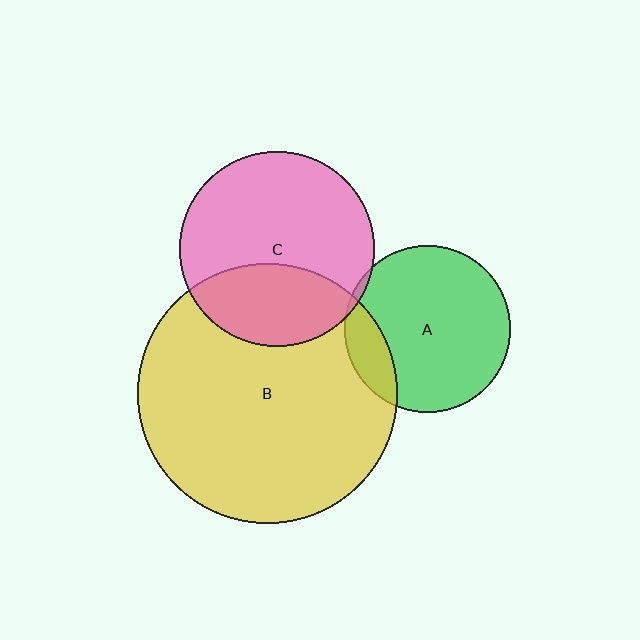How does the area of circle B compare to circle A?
Approximately 2.4 times.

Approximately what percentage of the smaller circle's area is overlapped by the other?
Approximately 15%.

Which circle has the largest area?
Circle B (yellow).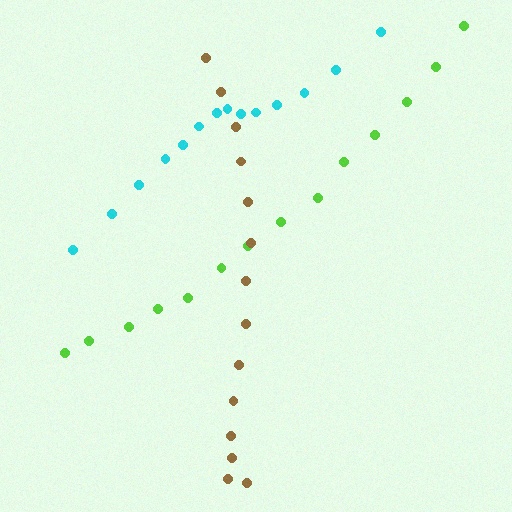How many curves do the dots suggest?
There are 3 distinct paths.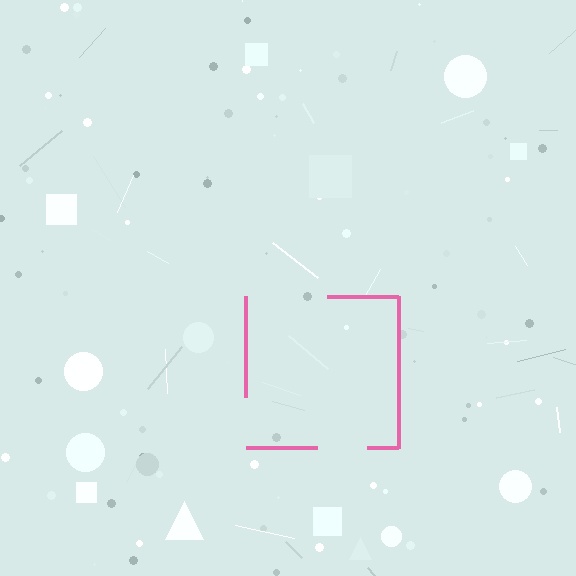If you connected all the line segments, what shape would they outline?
They would outline a square.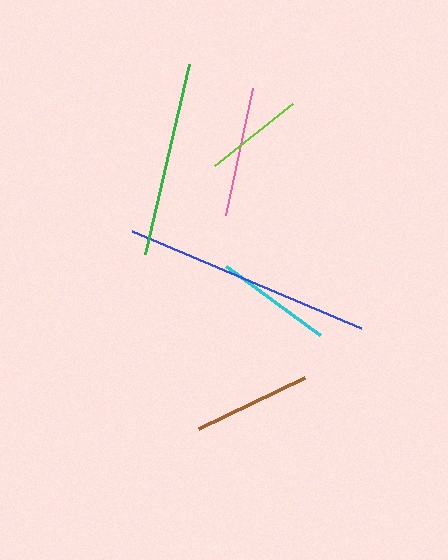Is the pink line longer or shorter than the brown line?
The pink line is longer than the brown line.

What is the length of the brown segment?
The brown segment is approximately 118 pixels long.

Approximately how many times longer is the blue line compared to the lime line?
The blue line is approximately 2.5 times the length of the lime line.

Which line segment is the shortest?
The lime line is the shortest at approximately 100 pixels.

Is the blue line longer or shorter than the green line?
The blue line is longer than the green line.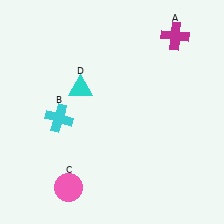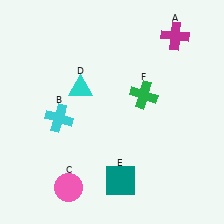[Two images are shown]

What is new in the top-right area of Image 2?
A green cross (F) was added in the top-right area of Image 2.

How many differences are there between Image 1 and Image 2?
There are 2 differences between the two images.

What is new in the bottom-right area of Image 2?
A teal square (E) was added in the bottom-right area of Image 2.